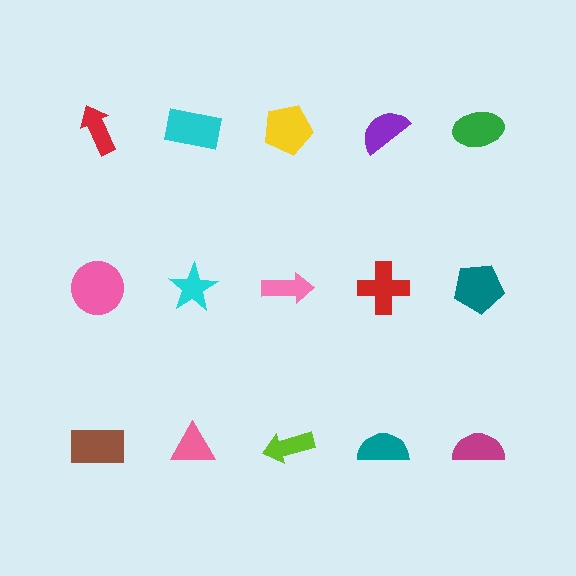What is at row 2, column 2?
A cyan star.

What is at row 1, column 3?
A yellow pentagon.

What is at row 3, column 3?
A lime arrow.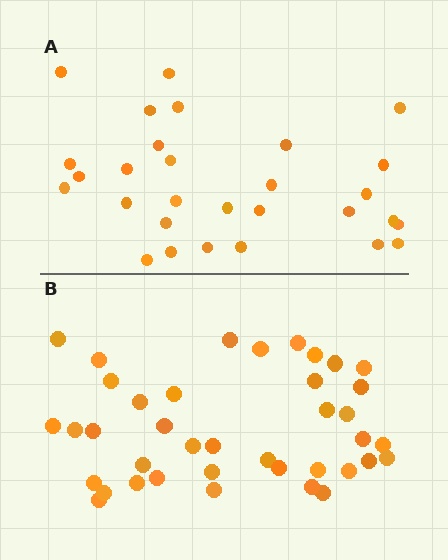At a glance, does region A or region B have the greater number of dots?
Region B (the bottom region) has more dots.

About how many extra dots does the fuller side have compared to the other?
Region B has roughly 10 or so more dots than region A.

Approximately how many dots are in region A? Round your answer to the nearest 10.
About 30 dots. (The exact count is 29, which rounds to 30.)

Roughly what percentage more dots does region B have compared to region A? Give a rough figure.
About 35% more.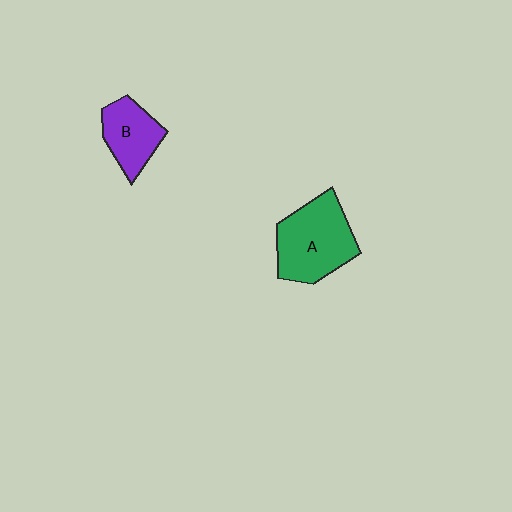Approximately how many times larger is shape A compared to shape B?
Approximately 1.6 times.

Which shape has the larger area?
Shape A (green).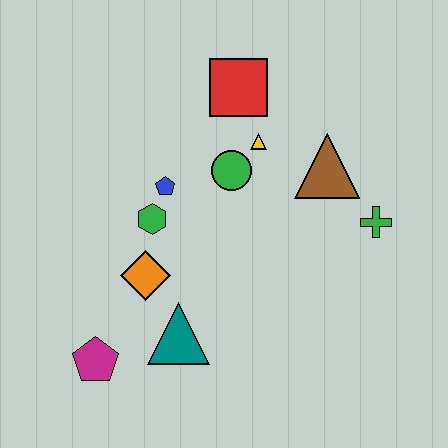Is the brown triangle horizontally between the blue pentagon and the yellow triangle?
No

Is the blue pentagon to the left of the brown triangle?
Yes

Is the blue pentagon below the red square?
Yes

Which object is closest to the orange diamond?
The green hexagon is closest to the orange diamond.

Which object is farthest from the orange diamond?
The green cross is farthest from the orange diamond.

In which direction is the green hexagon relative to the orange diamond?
The green hexagon is above the orange diamond.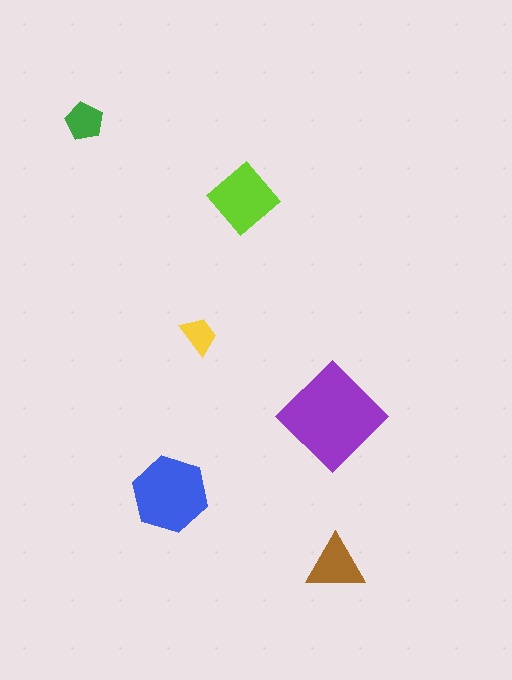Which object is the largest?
The purple diamond.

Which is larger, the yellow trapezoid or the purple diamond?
The purple diamond.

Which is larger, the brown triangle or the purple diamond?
The purple diamond.